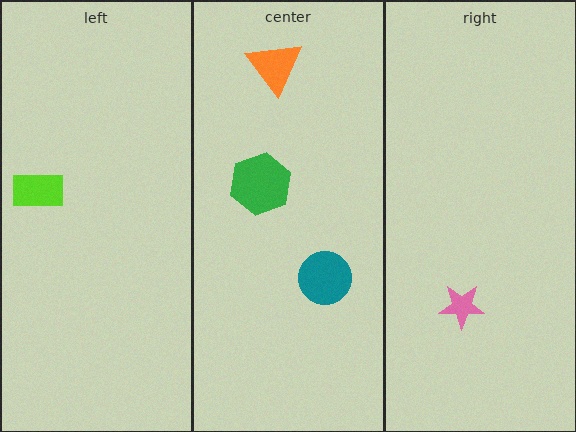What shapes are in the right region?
The pink star.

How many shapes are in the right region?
1.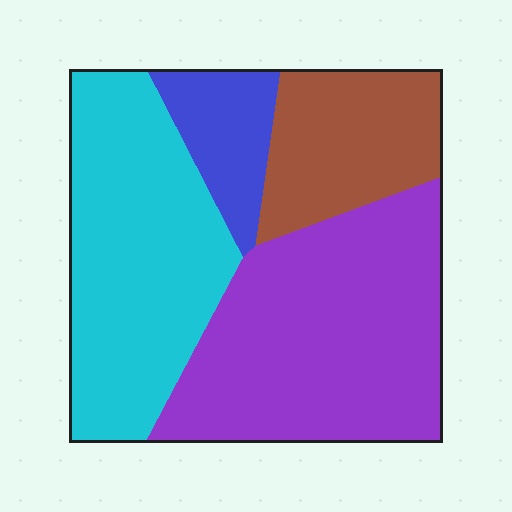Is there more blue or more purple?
Purple.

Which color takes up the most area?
Purple, at roughly 40%.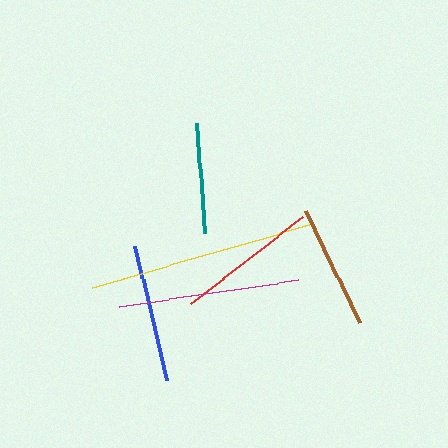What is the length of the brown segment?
The brown segment is approximately 124 pixels long.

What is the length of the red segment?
The red segment is approximately 142 pixels long.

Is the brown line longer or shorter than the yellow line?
The yellow line is longer than the brown line.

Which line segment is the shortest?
The teal line is the shortest at approximately 110 pixels.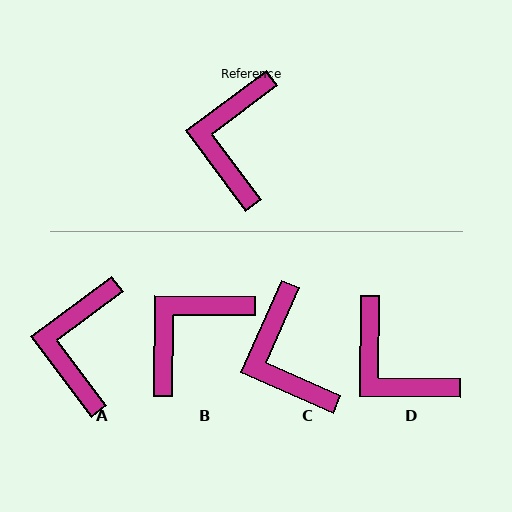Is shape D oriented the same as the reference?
No, it is off by about 52 degrees.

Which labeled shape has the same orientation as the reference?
A.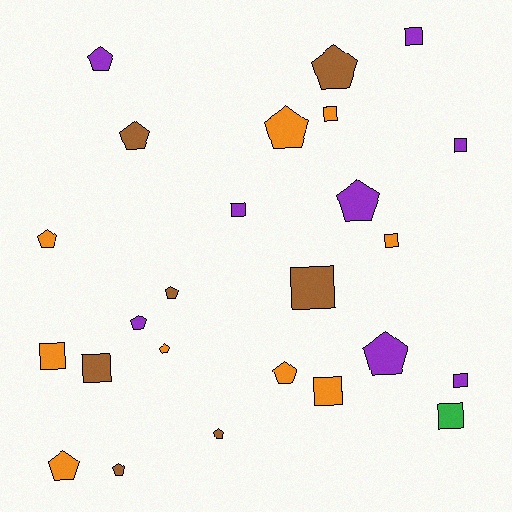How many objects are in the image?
There are 25 objects.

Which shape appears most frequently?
Pentagon, with 14 objects.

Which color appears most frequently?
Orange, with 9 objects.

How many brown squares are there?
There are 2 brown squares.